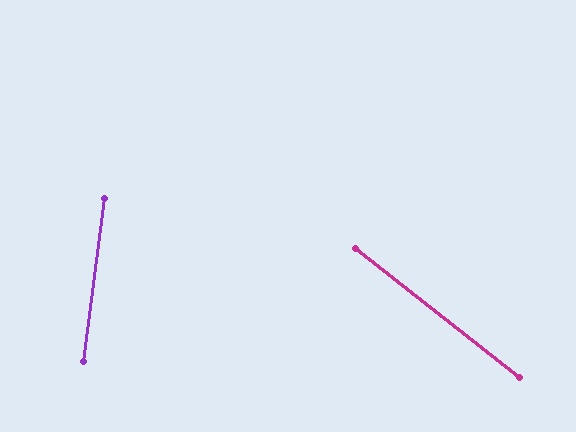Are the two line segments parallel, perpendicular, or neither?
Neither parallel nor perpendicular — they differ by about 59°.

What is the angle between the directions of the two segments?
Approximately 59 degrees.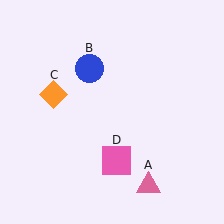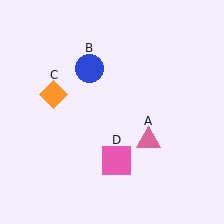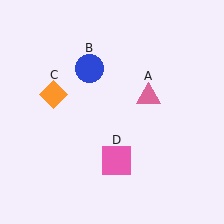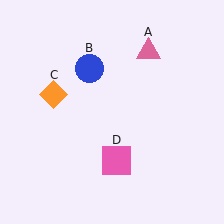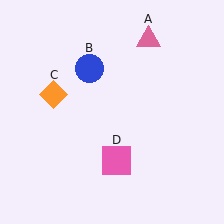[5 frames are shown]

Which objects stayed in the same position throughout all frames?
Blue circle (object B) and orange diamond (object C) and pink square (object D) remained stationary.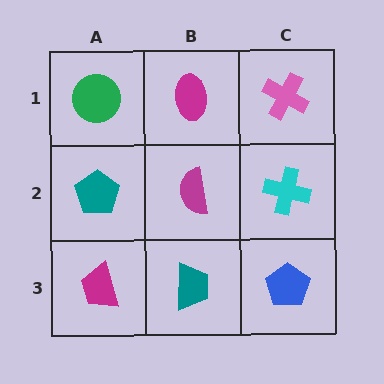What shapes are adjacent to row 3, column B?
A magenta semicircle (row 2, column B), a magenta trapezoid (row 3, column A), a blue pentagon (row 3, column C).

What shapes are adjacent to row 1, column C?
A cyan cross (row 2, column C), a magenta ellipse (row 1, column B).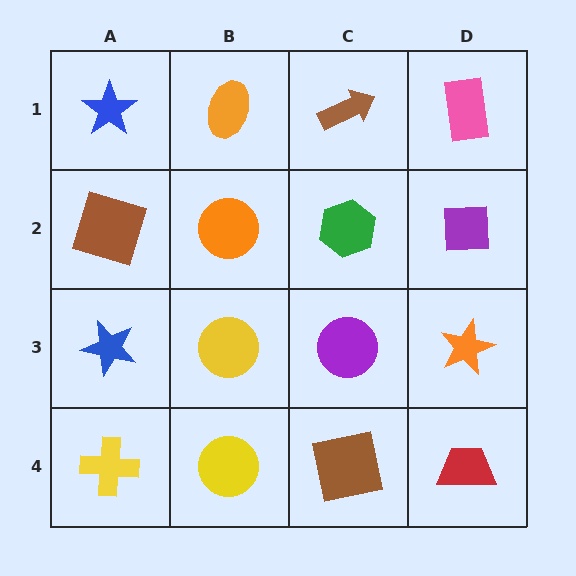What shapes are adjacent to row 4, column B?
A yellow circle (row 3, column B), a yellow cross (row 4, column A), a brown square (row 4, column C).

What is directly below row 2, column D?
An orange star.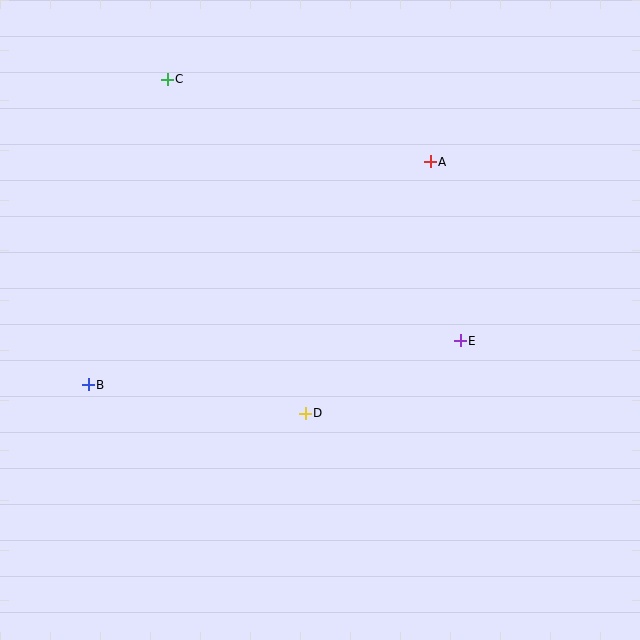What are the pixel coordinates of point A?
Point A is at (430, 162).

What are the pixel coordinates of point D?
Point D is at (305, 413).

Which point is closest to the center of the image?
Point D at (305, 413) is closest to the center.